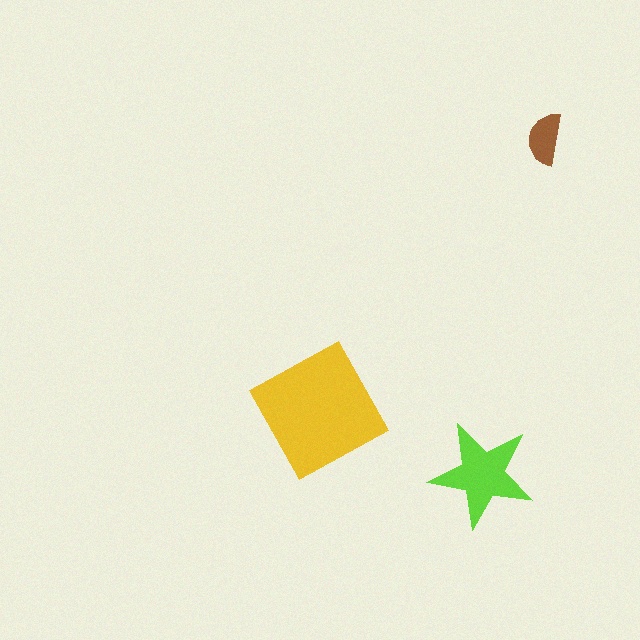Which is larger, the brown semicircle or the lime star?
The lime star.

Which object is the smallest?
The brown semicircle.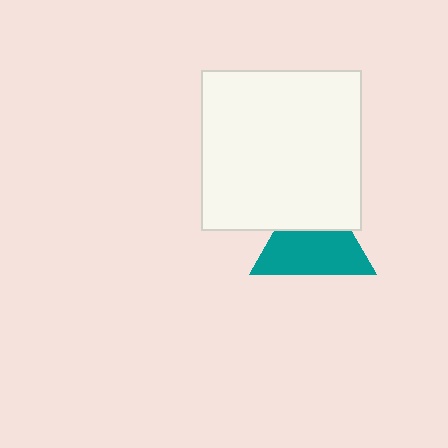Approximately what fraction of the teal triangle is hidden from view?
Roughly 37% of the teal triangle is hidden behind the white square.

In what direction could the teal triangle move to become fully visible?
The teal triangle could move down. That would shift it out from behind the white square entirely.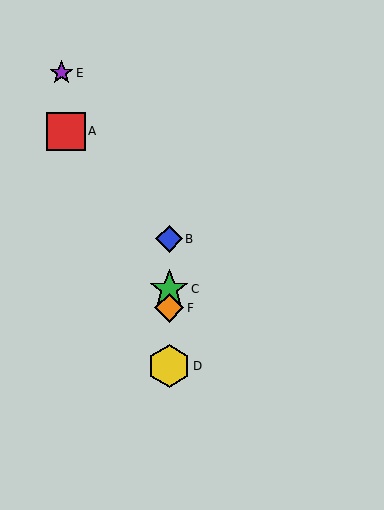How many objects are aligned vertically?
4 objects (B, C, D, F) are aligned vertically.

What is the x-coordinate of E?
Object E is at x≈62.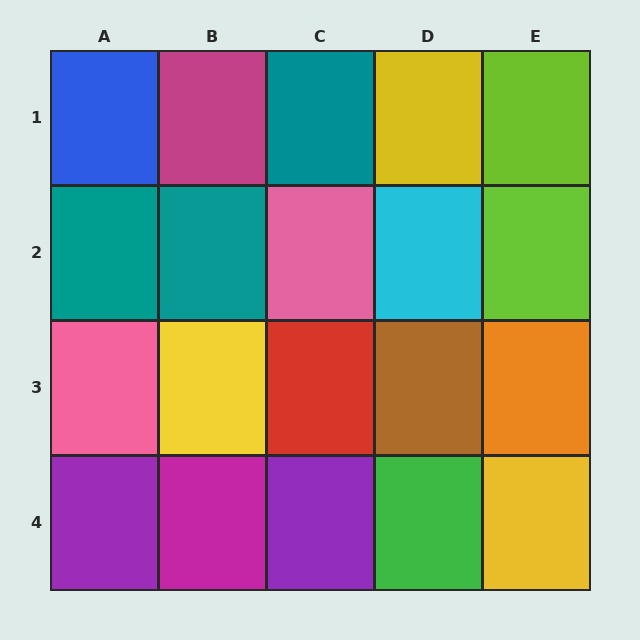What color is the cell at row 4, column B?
Magenta.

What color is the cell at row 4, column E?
Yellow.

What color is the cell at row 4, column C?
Purple.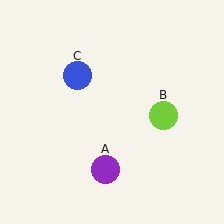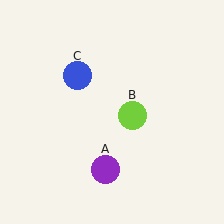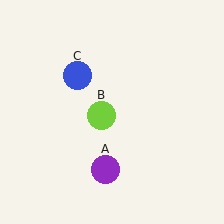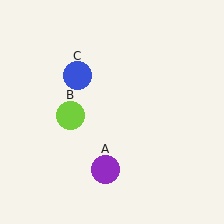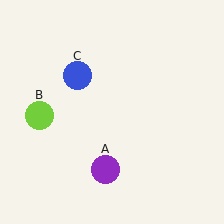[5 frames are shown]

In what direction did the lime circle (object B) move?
The lime circle (object B) moved left.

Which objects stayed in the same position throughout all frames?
Purple circle (object A) and blue circle (object C) remained stationary.